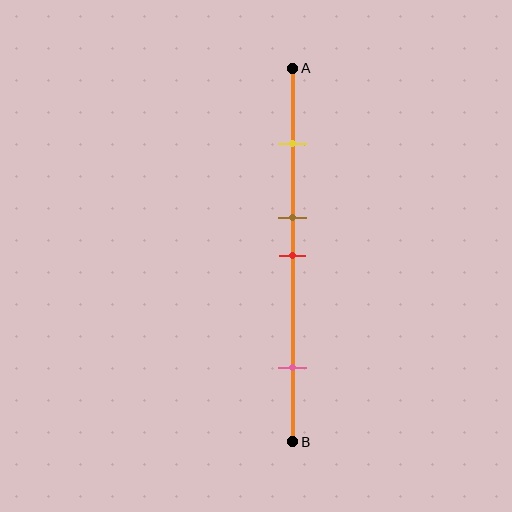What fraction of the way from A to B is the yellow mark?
The yellow mark is approximately 20% (0.2) of the way from A to B.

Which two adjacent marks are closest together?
The brown and red marks are the closest adjacent pair.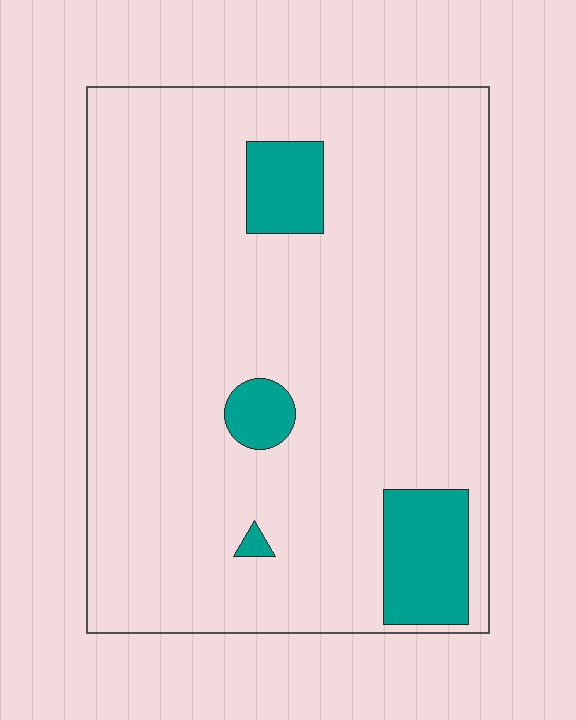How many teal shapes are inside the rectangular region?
4.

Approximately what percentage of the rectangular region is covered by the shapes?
Approximately 10%.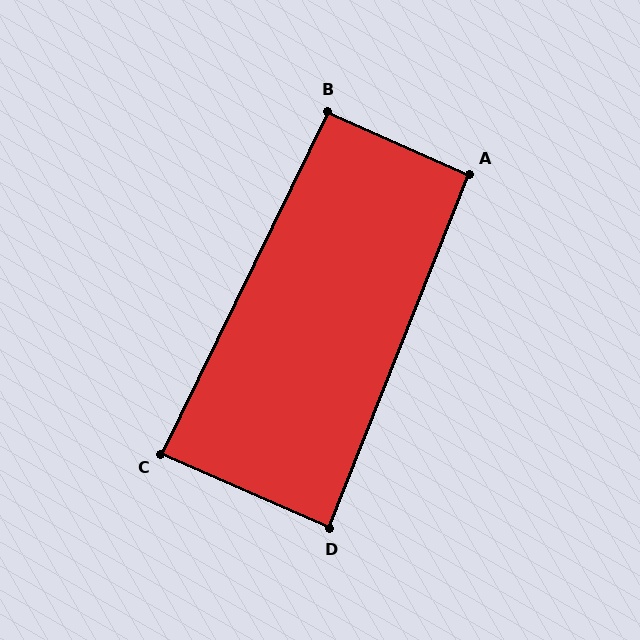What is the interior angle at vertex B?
Approximately 92 degrees (approximately right).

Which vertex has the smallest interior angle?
C, at approximately 88 degrees.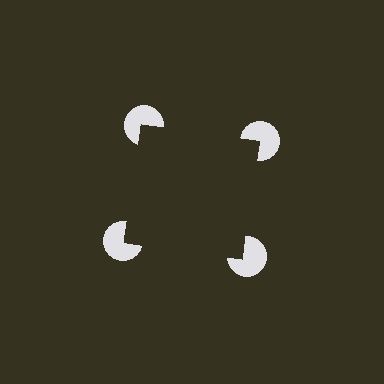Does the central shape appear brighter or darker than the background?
It typically appears slightly darker than the background, even though no actual brightness change is drawn.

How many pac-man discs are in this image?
There are 4 — one at each vertex of the illusory square.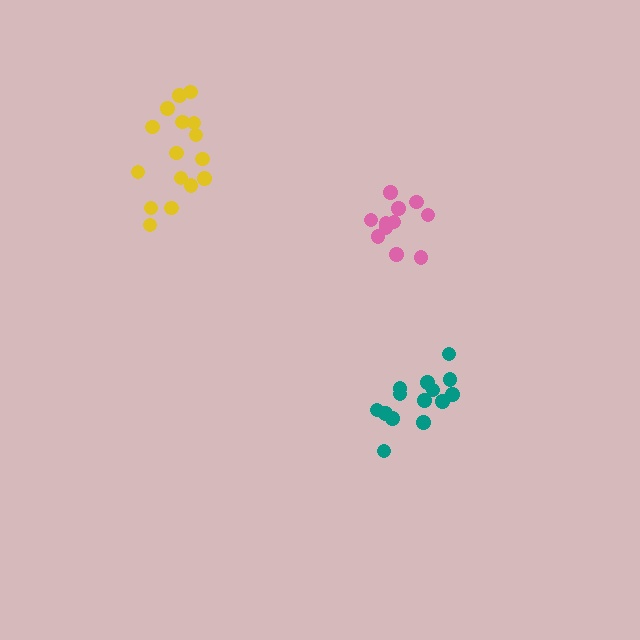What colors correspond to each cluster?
The clusters are colored: pink, teal, yellow.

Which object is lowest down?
The teal cluster is bottommost.